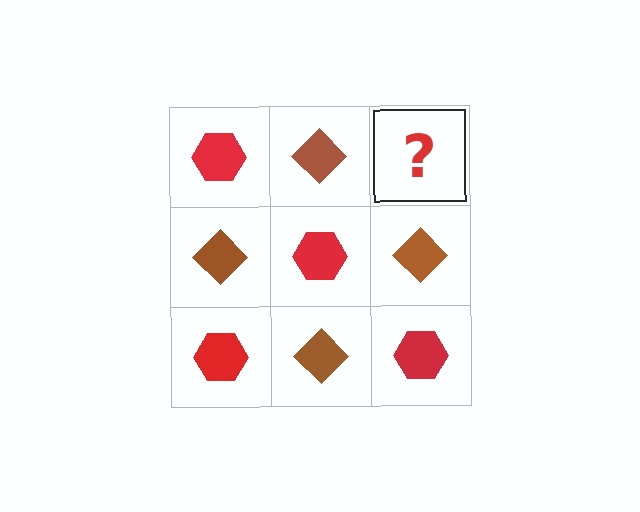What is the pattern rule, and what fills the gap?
The rule is that it alternates red hexagon and brown diamond in a checkerboard pattern. The gap should be filled with a red hexagon.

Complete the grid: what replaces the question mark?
The question mark should be replaced with a red hexagon.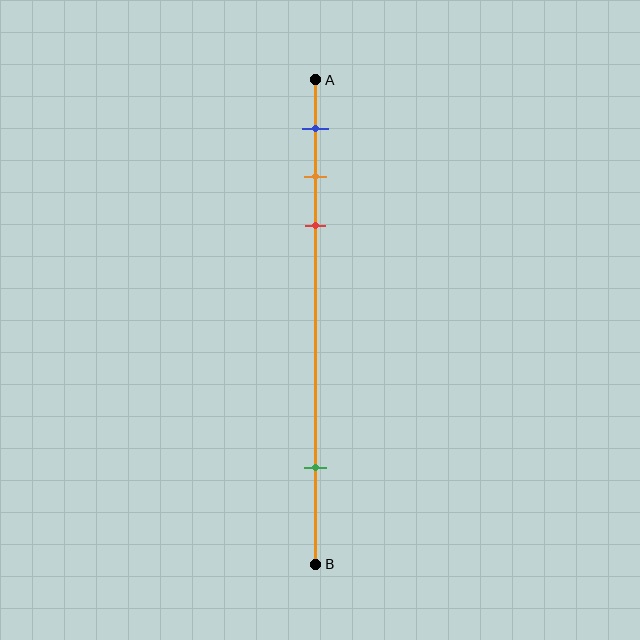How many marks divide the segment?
There are 4 marks dividing the segment.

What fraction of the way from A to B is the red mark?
The red mark is approximately 30% (0.3) of the way from A to B.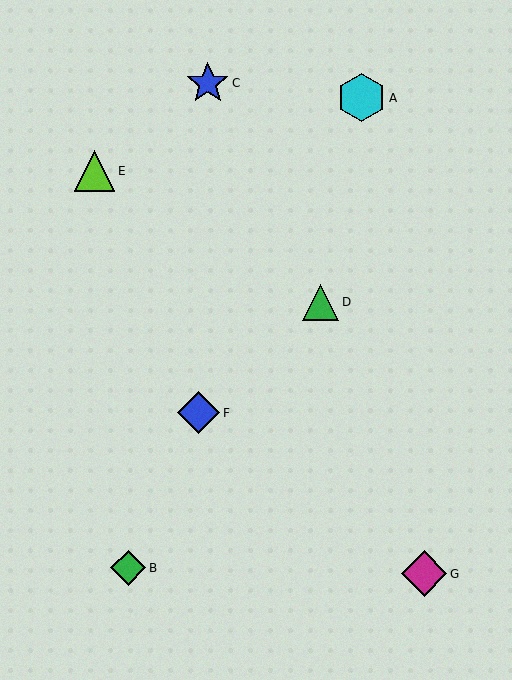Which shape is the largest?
The cyan hexagon (labeled A) is the largest.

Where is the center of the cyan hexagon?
The center of the cyan hexagon is at (362, 98).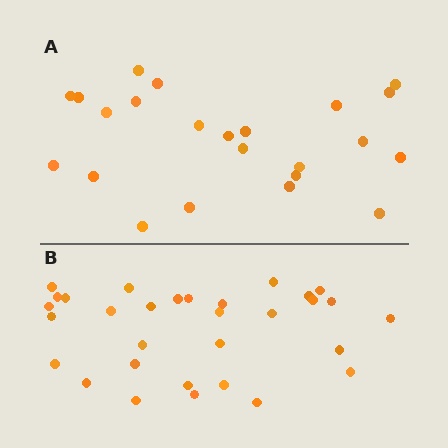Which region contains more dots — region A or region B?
Region B (the bottom region) has more dots.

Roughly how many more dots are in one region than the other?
Region B has roughly 8 or so more dots than region A.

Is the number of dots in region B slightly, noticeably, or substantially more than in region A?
Region B has noticeably more, but not dramatically so. The ratio is roughly 1.3 to 1.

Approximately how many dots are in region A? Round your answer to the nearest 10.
About 20 dots. (The exact count is 23, which rounds to 20.)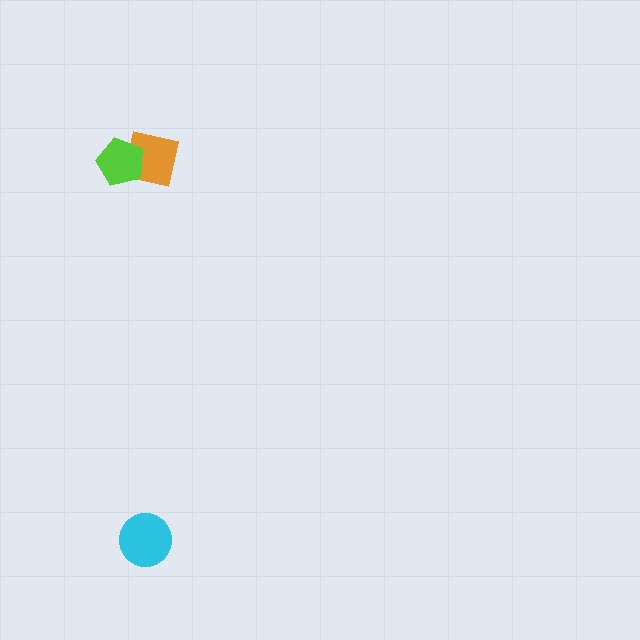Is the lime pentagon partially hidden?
No, no other shape covers it.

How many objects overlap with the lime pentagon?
1 object overlaps with the lime pentagon.